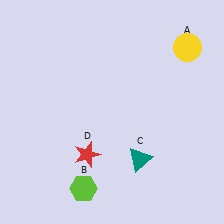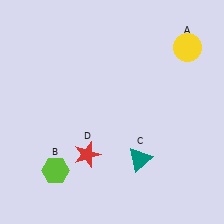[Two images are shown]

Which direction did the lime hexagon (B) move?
The lime hexagon (B) moved left.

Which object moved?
The lime hexagon (B) moved left.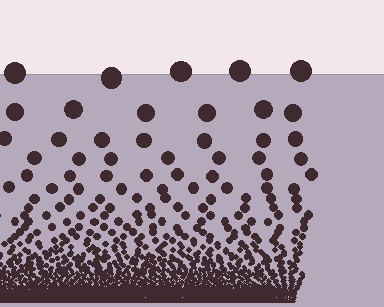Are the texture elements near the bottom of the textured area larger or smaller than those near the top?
Smaller. The gradient is inverted — elements near the bottom are smaller and denser.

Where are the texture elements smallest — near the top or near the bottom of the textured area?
Near the bottom.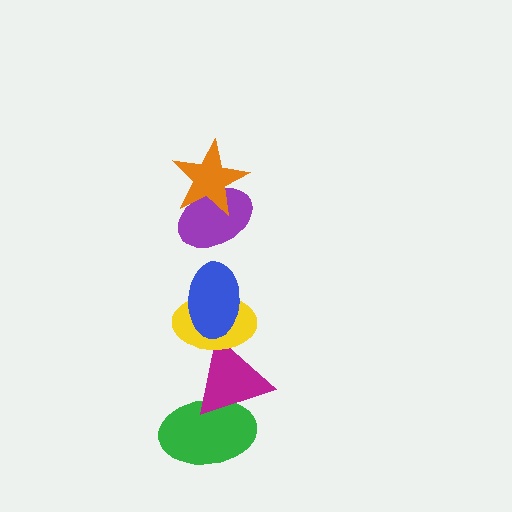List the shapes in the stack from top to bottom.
From top to bottom: the orange star, the purple ellipse, the blue ellipse, the yellow ellipse, the magenta triangle, the green ellipse.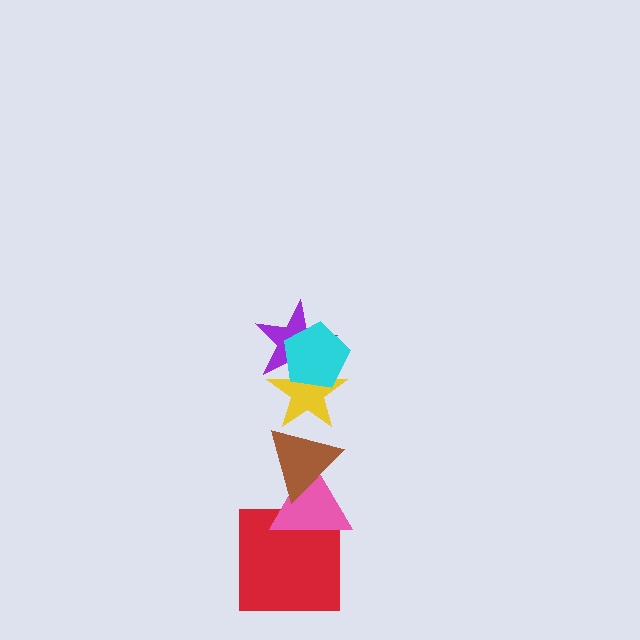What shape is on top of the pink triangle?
The brown triangle is on top of the pink triangle.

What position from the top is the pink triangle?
The pink triangle is 5th from the top.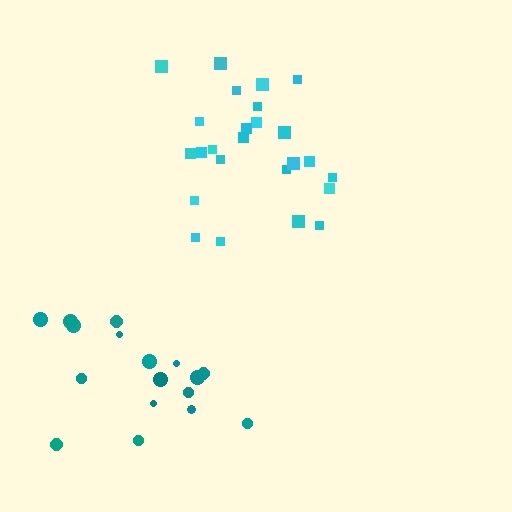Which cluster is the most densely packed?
Cyan.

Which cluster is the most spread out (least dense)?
Teal.